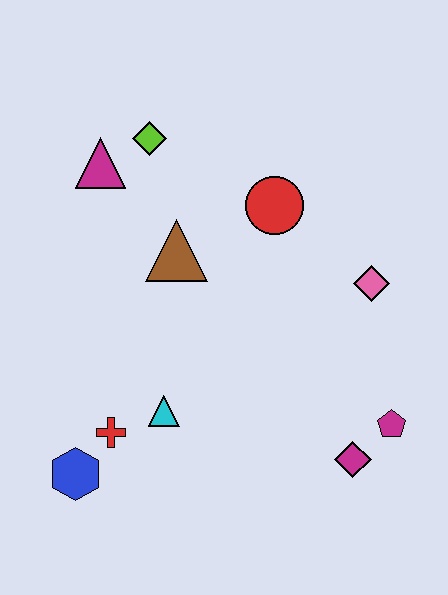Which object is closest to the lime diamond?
The magenta triangle is closest to the lime diamond.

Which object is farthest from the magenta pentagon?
The magenta triangle is farthest from the magenta pentagon.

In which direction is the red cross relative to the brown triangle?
The red cross is below the brown triangle.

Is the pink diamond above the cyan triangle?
Yes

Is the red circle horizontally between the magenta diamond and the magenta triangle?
Yes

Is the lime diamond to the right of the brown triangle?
No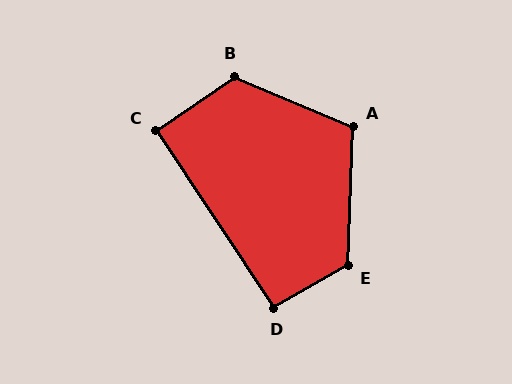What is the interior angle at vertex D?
Approximately 94 degrees (approximately right).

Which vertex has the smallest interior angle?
C, at approximately 91 degrees.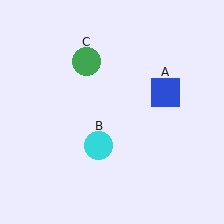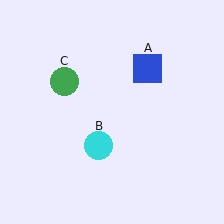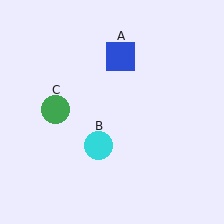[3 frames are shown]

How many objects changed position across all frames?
2 objects changed position: blue square (object A), green circle (object C).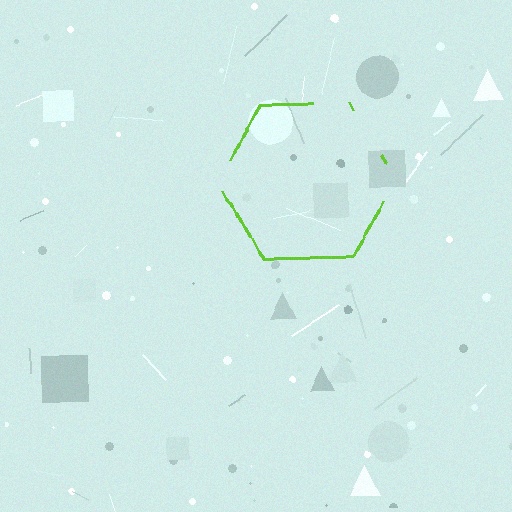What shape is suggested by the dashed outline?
The dashed outline suggests a hexagon.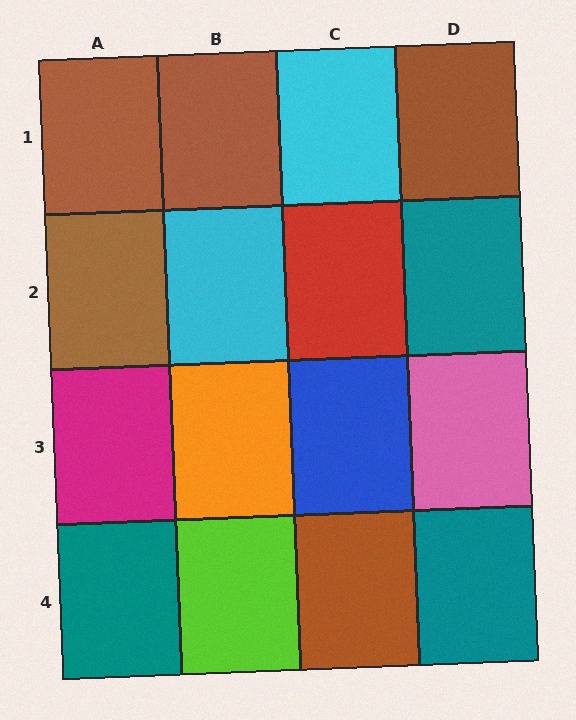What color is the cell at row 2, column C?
Red.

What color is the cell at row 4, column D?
Teal.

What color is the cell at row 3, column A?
Magenta.